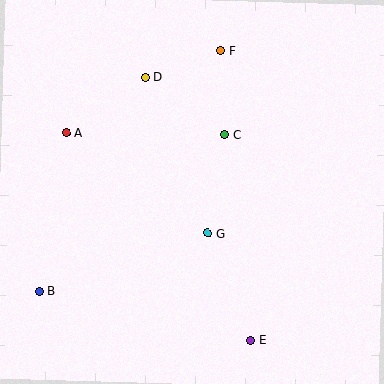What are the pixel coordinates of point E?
Point E is at (250, 340).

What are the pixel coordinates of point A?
Point A is at (66, 133).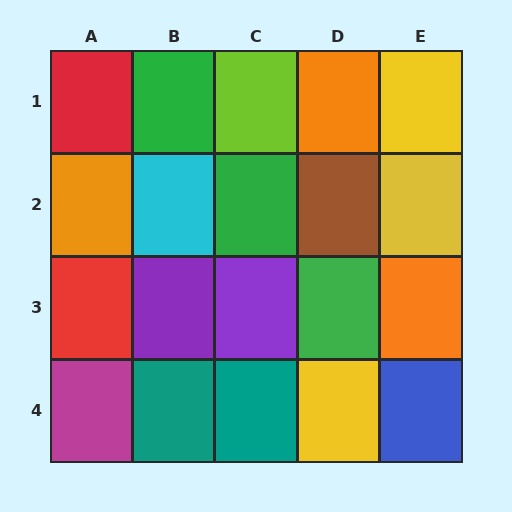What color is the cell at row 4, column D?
Yellow.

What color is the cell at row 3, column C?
Purple.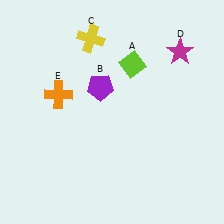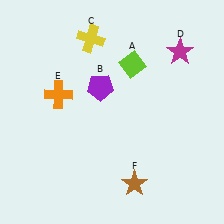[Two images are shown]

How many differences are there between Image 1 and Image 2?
There is 1 difference between the two images.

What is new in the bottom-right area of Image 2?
A brown star (F) was added in the bottom-right area of Image 2.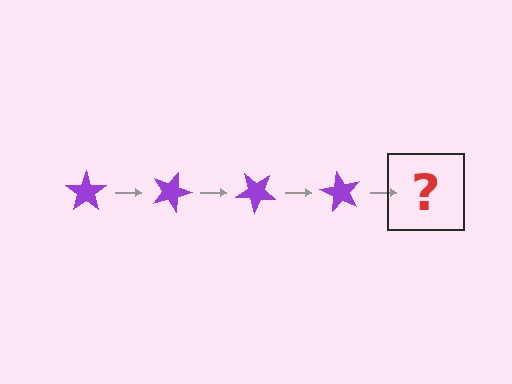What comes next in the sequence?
The next element should be a purple star rotated 80 degrees.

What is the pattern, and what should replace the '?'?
The pattern is that the star rotates 20 degrees each step. The '?' should be a purple star rotated 80 degrees.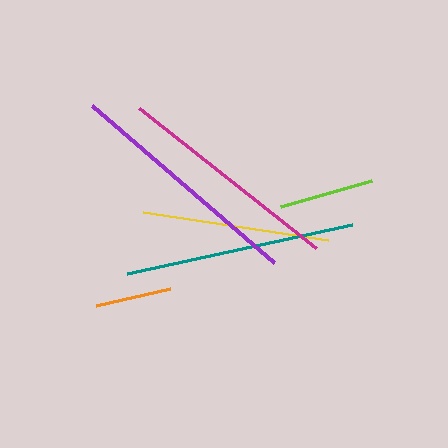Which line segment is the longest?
The purple line is the longest at approximately 241 pixels.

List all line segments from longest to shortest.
From longest to shortest: purple, teal, magenta, yellow, lime, orange.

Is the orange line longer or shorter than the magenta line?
The magenta line is longer than the orange line.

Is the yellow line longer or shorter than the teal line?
The teal line is longer than the yellow line.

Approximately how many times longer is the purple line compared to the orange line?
The purple line is approximately 3.2 times the length of the orange line.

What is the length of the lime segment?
The lime segment is approximately 95 pixels long.